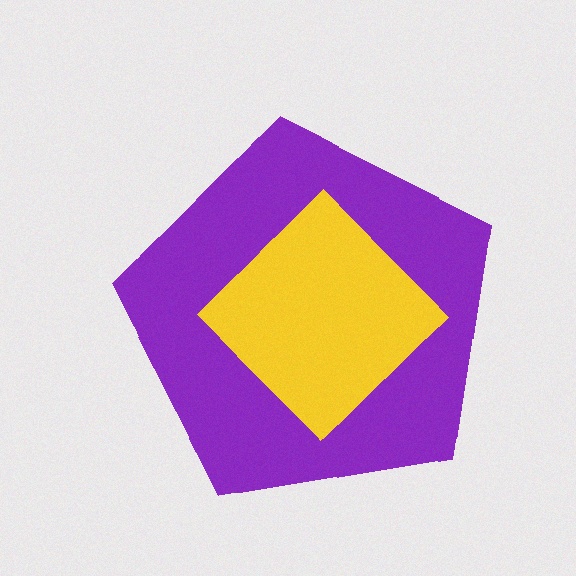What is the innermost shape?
The yellow diamond.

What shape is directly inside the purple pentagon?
The yellow diamond.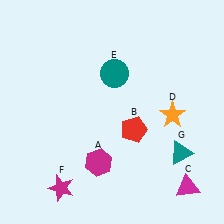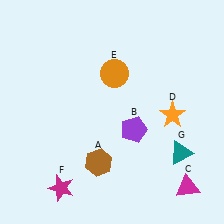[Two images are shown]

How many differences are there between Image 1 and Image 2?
There are 3 differences between the two images.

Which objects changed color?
A changed from magenta to brown. B changed from red to purple. E changed from teal to orange.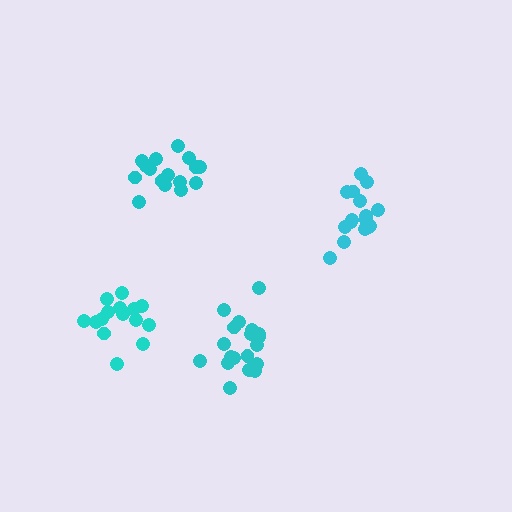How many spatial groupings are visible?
There are 4 spatial groupings.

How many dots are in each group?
Group 1: 16 dots, Group 2: 16 dots, Group 3: 20 dots, Group 4: 16 dots (68 total).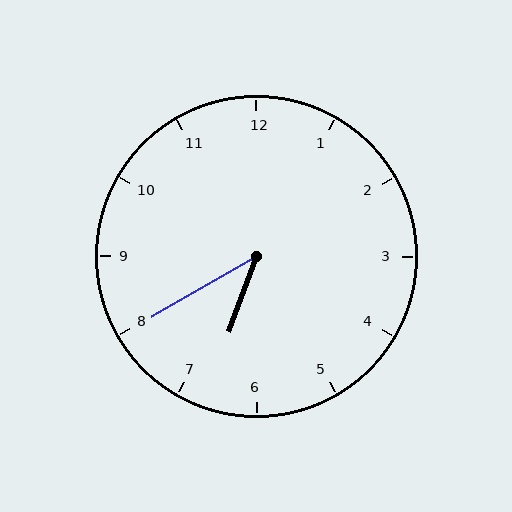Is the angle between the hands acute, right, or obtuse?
It is acute.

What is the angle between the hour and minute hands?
Approximately 40 degrees.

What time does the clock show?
6:40.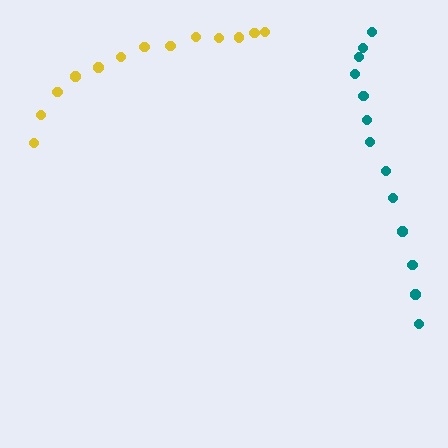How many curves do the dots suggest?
There are 2 distinct paths.